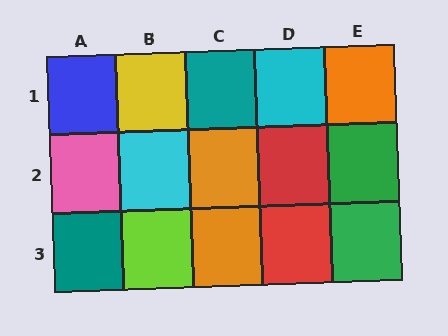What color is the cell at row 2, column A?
Pink.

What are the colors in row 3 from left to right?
Teal, lime, orange, red, green.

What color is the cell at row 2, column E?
Green.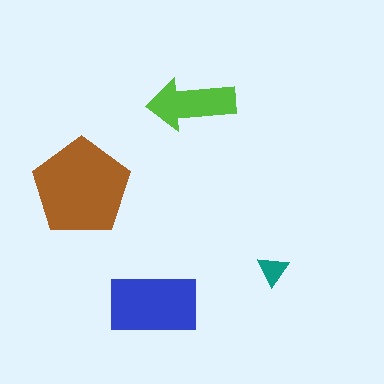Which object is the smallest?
The teal triangle.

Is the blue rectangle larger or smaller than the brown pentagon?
Smaller.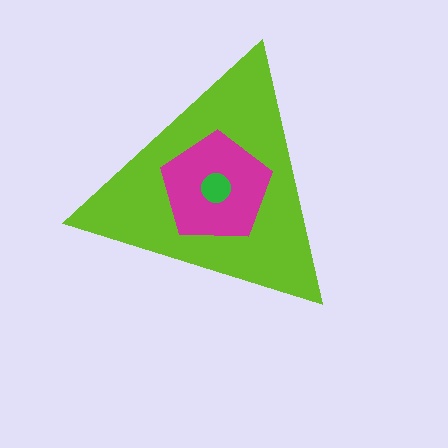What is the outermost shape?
The lime triangle.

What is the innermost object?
The green circle.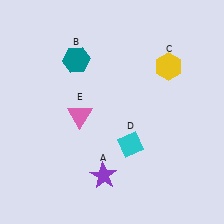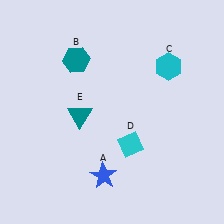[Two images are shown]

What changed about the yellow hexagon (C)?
In Image 1, C is yellow. In Image 2, it changed to cyan.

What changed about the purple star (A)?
In Image 1, A is purple. In Image 2, it changed to blue.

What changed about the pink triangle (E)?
In Image 1, E is pink. In Image 2, it changed to teal.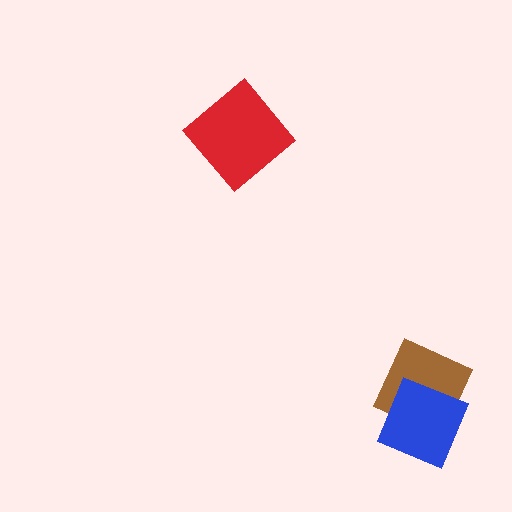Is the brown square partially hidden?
Yes, it is partially covered by another shape.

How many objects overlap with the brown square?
1 object overlaps with the brown square.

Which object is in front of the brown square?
The blue diamond is in front of the brown square.